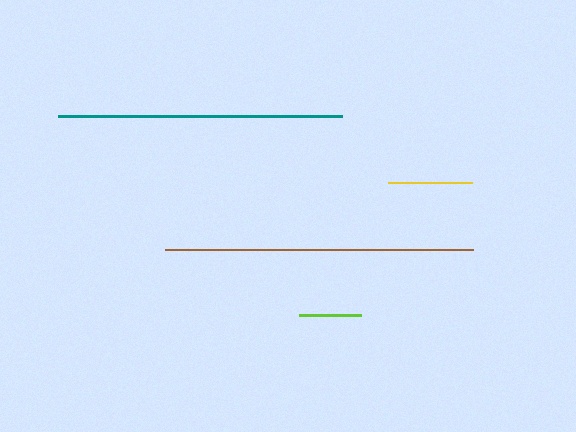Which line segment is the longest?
The brown line is the longest at approximately 309 pixels.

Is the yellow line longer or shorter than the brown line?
The brown line is longer than the yellow line.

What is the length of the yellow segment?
The yellow segment is approximately 85 pixels long.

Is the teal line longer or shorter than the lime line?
The teal line is longer than the lime line.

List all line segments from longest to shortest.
From longest to shortest: brown, teal, yellow, lime.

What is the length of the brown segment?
The brown segment is approximately 309 pixels long.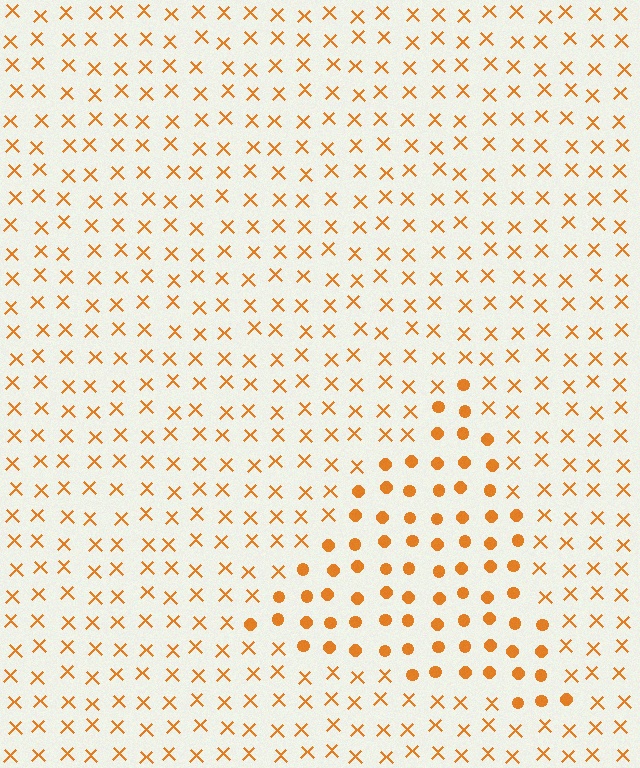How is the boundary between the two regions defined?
The boundary is defined by a change in element shape: circles inside vs. X marks outside. All elements share the same color and spacing.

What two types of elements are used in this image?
The image uses circles inside the triangle region and X marks outside it.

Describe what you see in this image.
The image is filled with small orange elements arranged in a uniform grid. A triangle-shaped region contains circles, while the surrounding area contains X marks. The boundary is defined purely by the change in element shape.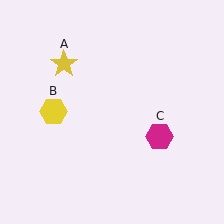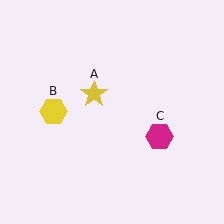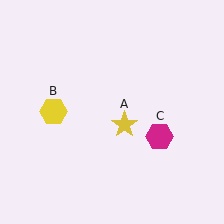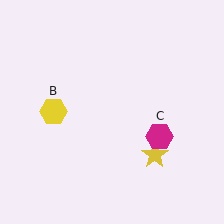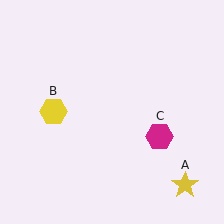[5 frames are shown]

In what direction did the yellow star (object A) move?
The yellow star (object A) moved down and to the right.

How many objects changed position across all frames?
1 object changed position: yellow star (object A).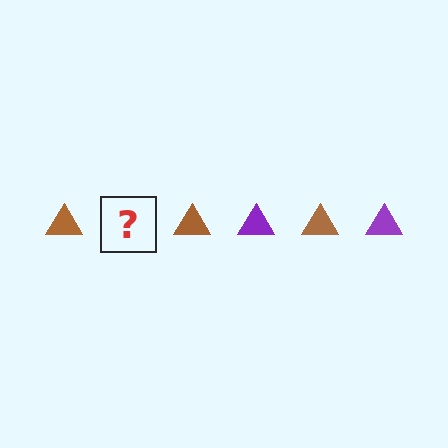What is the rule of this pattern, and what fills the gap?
The rule is that the pattern cycles through brown, purple triangles. The gap should be filled with a purple triangle.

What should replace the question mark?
The question mark should be replaced with a purple triangle.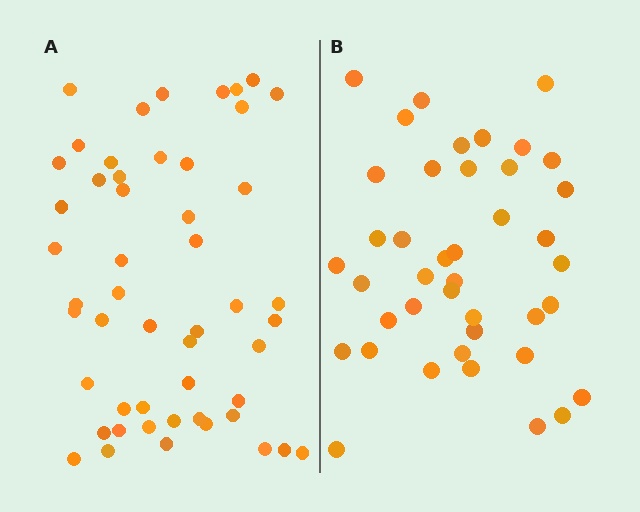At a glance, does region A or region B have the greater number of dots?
Region A (the left region) has more dots.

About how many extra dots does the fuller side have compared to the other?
Region A has roughly 10 or so more dots than region B.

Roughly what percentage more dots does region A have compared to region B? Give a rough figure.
About 25% more.